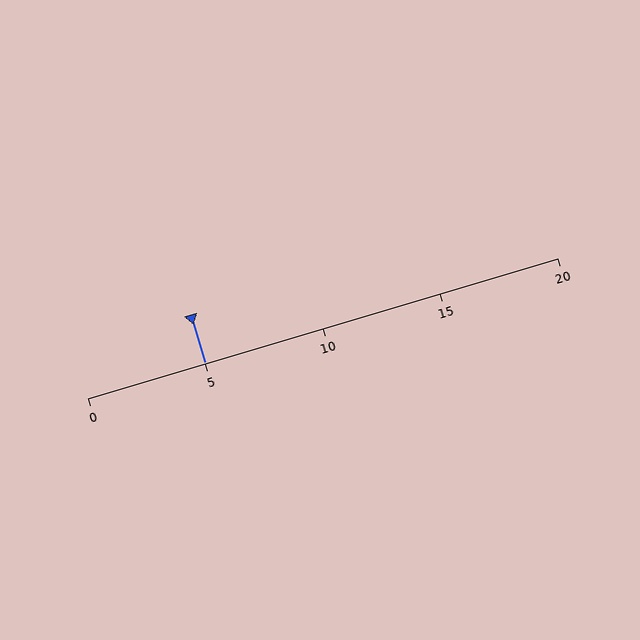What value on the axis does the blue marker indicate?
The marker indicates approximately 5.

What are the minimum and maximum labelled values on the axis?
The axis runs from 0 to 20.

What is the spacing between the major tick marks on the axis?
The major ticks are spaced 5 apart.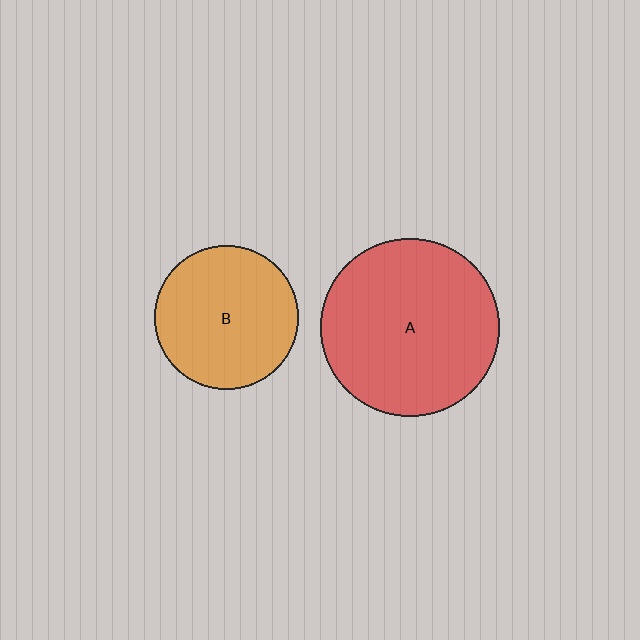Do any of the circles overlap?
No, none of the circles overlap.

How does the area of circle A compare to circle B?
Approximately 1.6 times.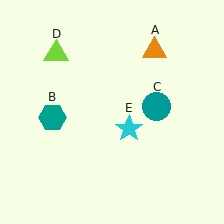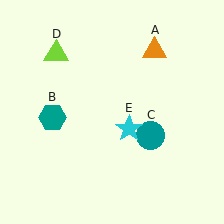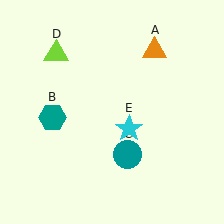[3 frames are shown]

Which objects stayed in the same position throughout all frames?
Orange triangle (object A) and teal hexagon (object B) and lime triangle (object D) and cyan star (object E) remained stationary.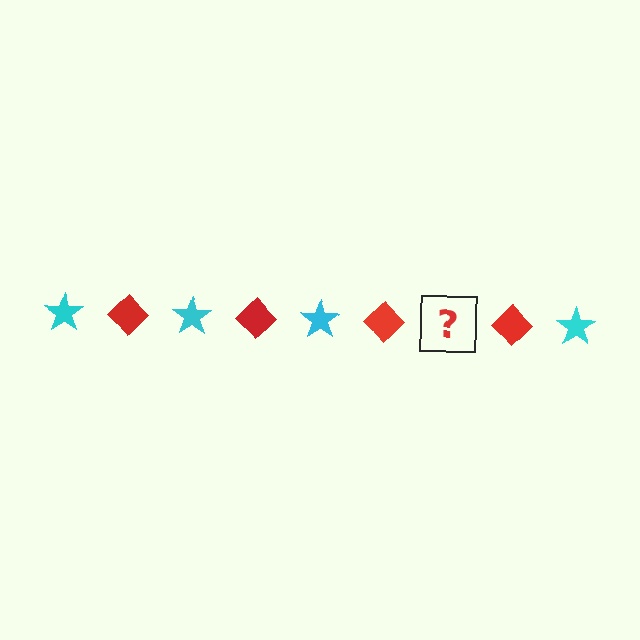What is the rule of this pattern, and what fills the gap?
The rule is that the pattern alternates between cyan star and red diamond. The gap should be filled with a cyan star.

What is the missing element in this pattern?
The missing element is a cyan star.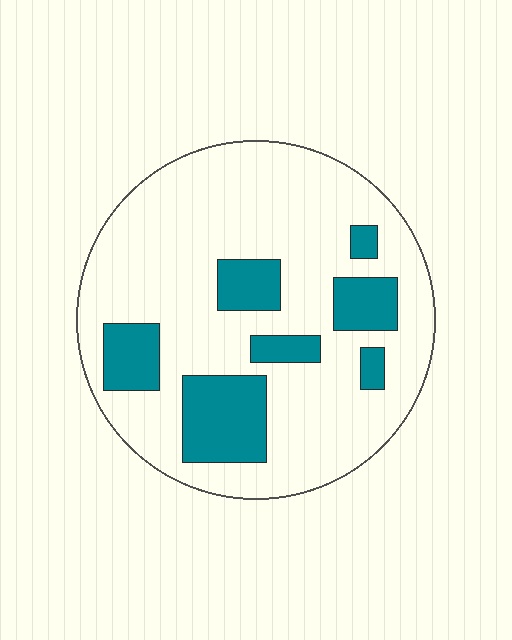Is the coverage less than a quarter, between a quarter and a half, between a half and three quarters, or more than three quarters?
Less than a quarter.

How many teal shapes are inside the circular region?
7.